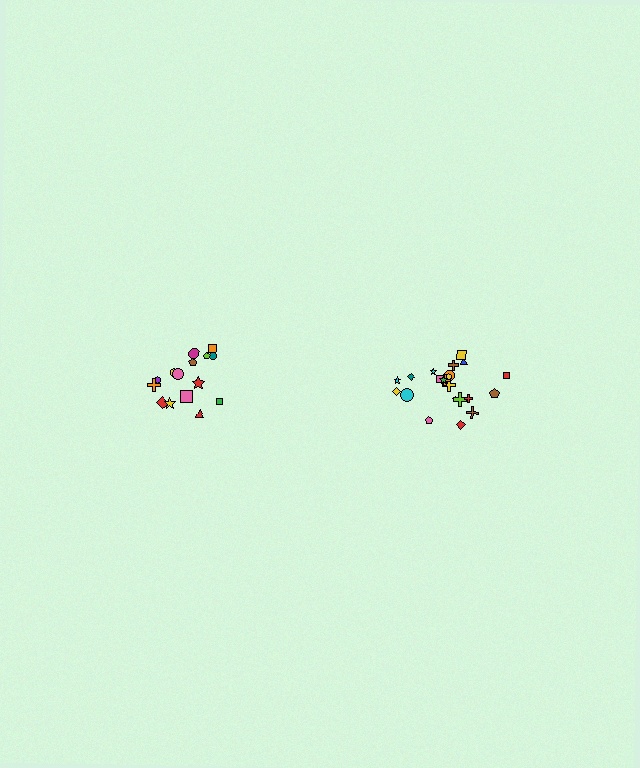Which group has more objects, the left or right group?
The right group.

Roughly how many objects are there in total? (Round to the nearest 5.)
Roughly 35 objects in total.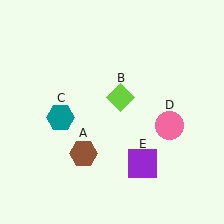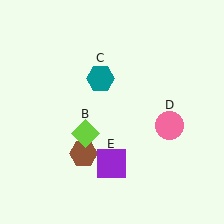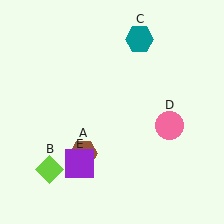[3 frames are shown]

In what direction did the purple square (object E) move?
The purple square (object E) moved left.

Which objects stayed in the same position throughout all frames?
Brown hexagon (object A) and pink circle (object D) remained stationary.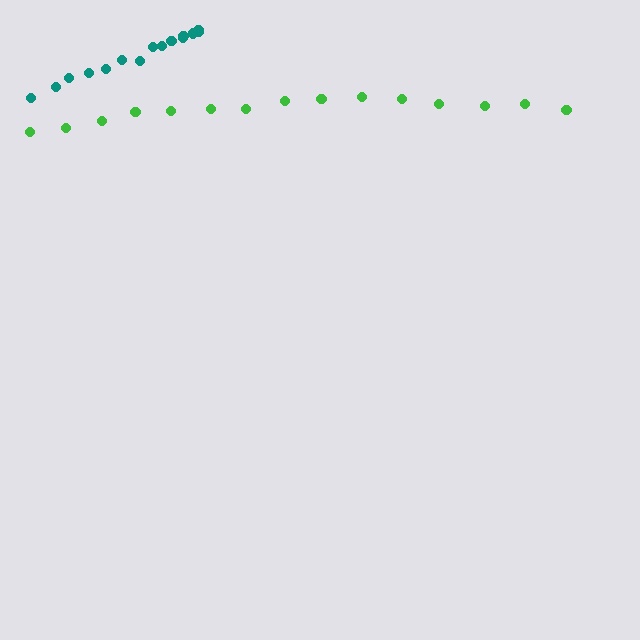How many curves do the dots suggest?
There are 2 distinct paths.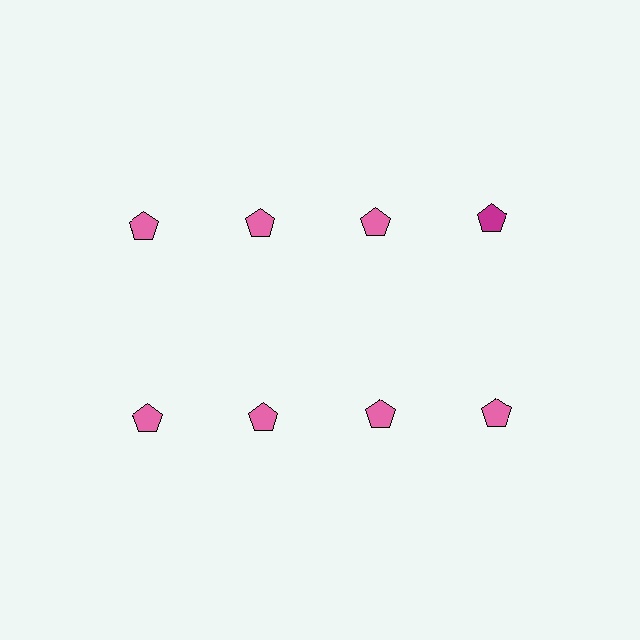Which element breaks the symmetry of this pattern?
The magenta pentagon in the top row, second from right column breaks the symmetry. All other shapes are pink pentagons.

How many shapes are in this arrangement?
There are 8 shapes arranged in a grid pattern.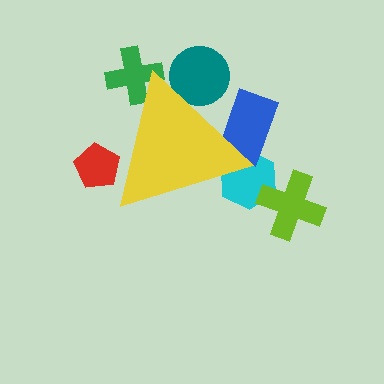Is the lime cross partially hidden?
No, the lime cross is fully visible.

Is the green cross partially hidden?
Yes, the green cross is partially hidden behind the yellow triangle.